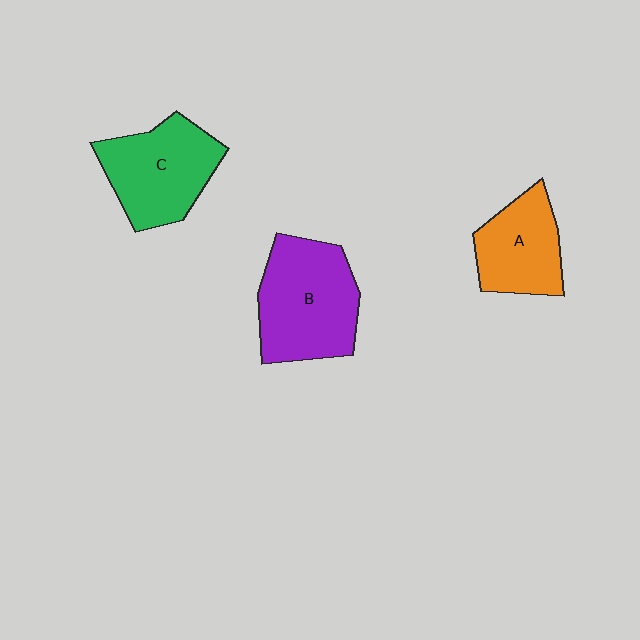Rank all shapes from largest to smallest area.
From largest to smallest: B (purple), C (green), A (orange).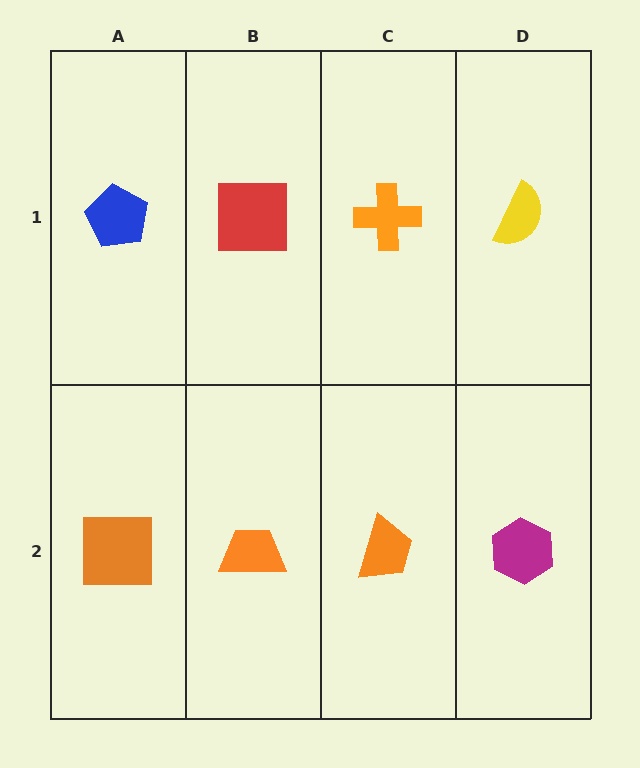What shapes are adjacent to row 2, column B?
A red square (row 1, column B), an orange square (row 2, column A), an orange trapezoid (row 2, column C).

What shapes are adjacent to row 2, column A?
A blue pentagon (row 1, column A), an orange trapezoid (row 2, column B).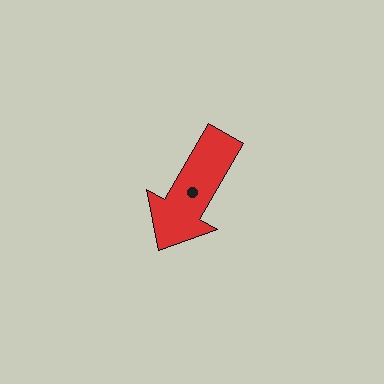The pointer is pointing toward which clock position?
Roughly 7 o'clock.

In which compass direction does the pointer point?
Southwest.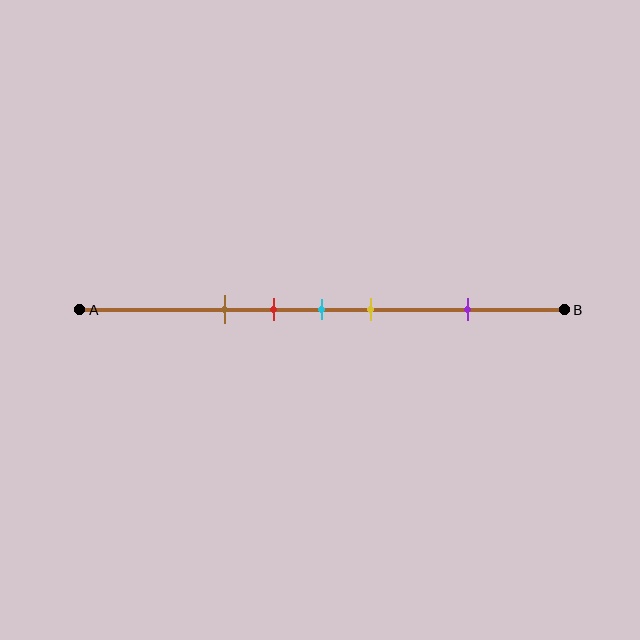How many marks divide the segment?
There are 5 marks dividing the segment.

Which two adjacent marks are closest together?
The red and cyan marks are the closest adjacent pair.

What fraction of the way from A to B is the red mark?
The red mark is approximately 40% (0.4) of the way from A to B.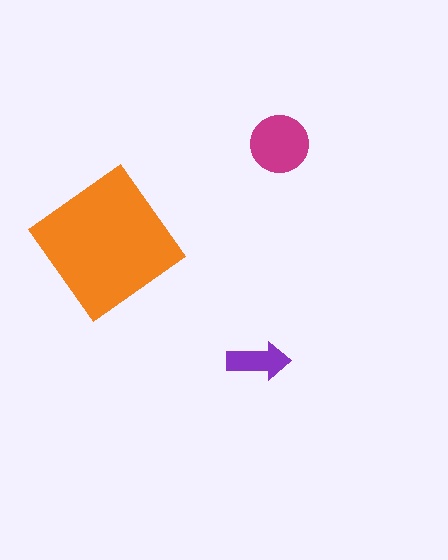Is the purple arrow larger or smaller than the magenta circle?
Smaller.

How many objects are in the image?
There are 3 objects in the image.